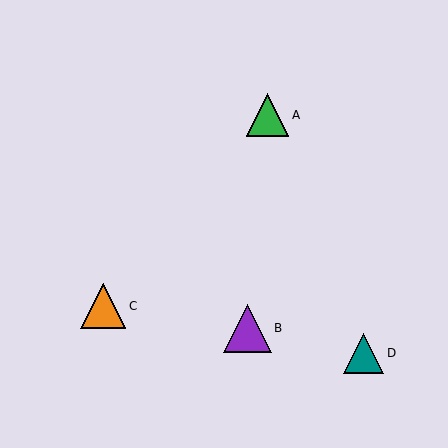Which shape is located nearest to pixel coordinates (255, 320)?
The purple triangle (labeled B) at (247, 328) is nearest to that location.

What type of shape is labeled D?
Shape D is a teal triangle.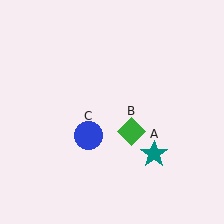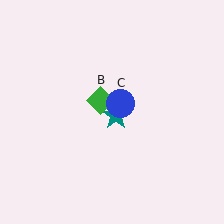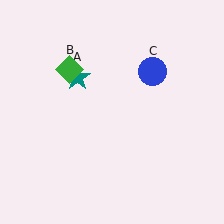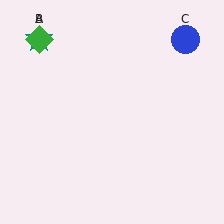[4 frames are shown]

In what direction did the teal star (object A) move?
The teal star (object A) moved up and to the left.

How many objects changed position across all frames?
3 objects changed position: teal star (object A), green diamond (object B), blue circle (object C).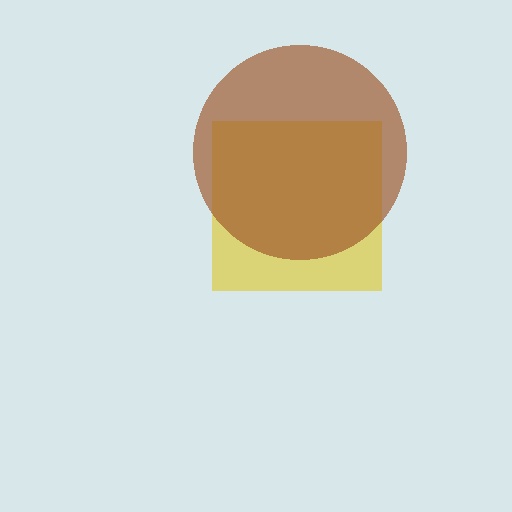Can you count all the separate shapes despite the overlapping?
Yes, there are 2 separate shapes.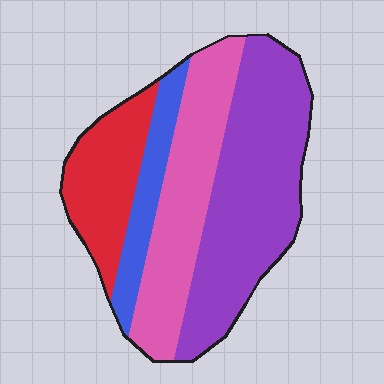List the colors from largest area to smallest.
From largest to smallest: purple, pink, red, blue.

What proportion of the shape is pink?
Pink covers roughly 30% of the shape.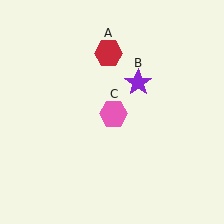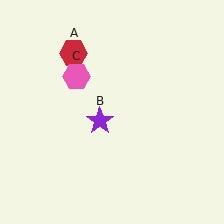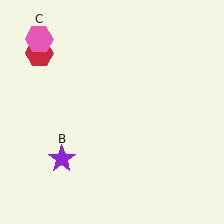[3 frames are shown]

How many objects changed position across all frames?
3 objects changed position: red hexagon (object A), purple star (object B), pink hexagon (object C).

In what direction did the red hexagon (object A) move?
The red hexagon (object A) moved left.